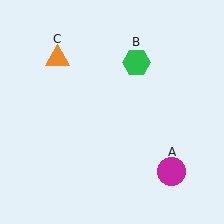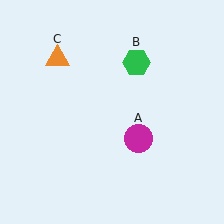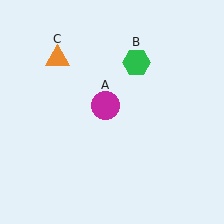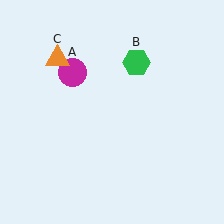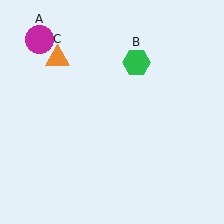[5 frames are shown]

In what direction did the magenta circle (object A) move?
The magenta circle (object A) moved up and to the left.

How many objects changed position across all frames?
1 object changed position: magenta circle (object A).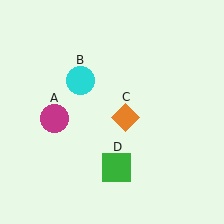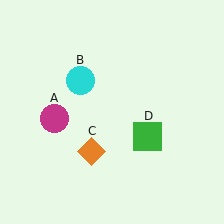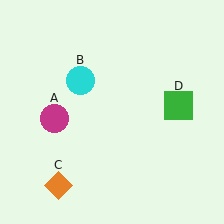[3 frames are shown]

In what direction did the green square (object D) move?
The green square (object D) moved up and to the right.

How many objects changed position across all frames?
2 objects changed position: orange diamond (object C), green square (object D).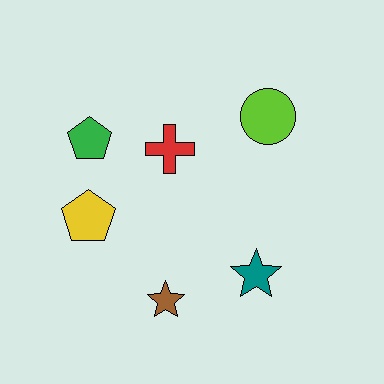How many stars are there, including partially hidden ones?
There are 2 stars.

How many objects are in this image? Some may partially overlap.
There are 6 objects.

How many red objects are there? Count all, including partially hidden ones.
There is 1 red object.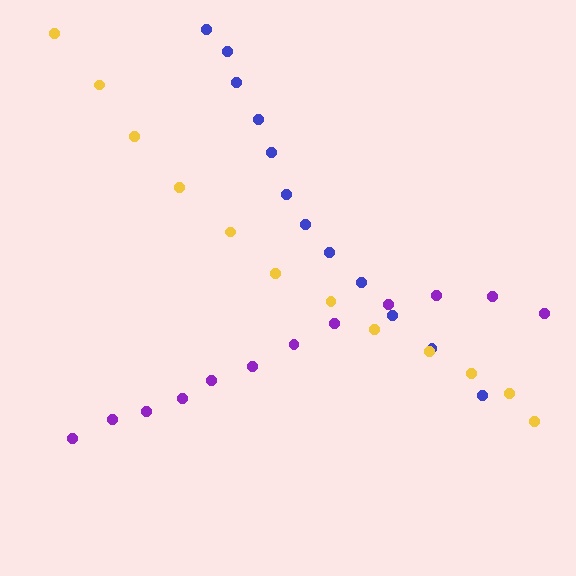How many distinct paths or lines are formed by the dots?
There are 3 distinct paths.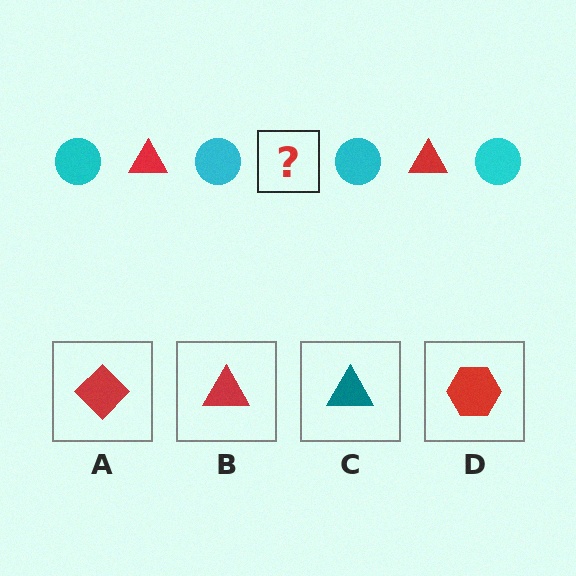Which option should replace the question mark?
Option B.